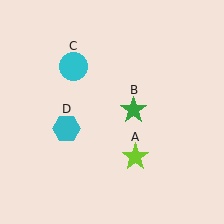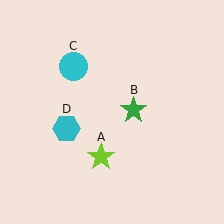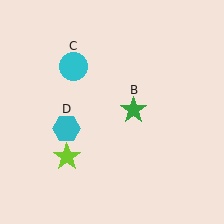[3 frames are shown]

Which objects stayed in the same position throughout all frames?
Green star (object B) and cyan circle (object C) and cyan hexagon (object D) remained stationary.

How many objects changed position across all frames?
1 object changed position: lime star (object A).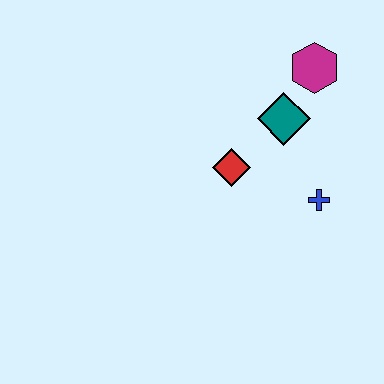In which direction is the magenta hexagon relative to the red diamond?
The magenta hexagon is above the red diamond.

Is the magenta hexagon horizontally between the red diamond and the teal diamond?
No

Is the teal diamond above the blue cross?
Yes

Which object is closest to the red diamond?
The teal diamond is closest to the red diamond.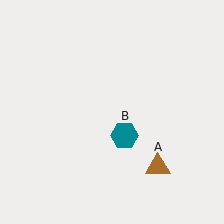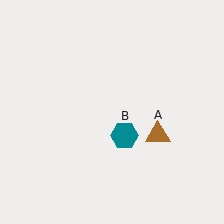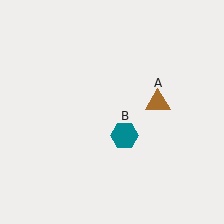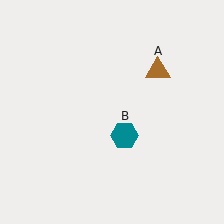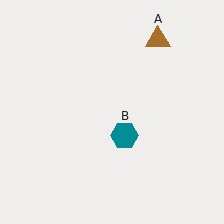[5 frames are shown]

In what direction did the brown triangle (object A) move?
The brown triangle (object A) moved up.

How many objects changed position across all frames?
1 object changed position: brown triangle (object A).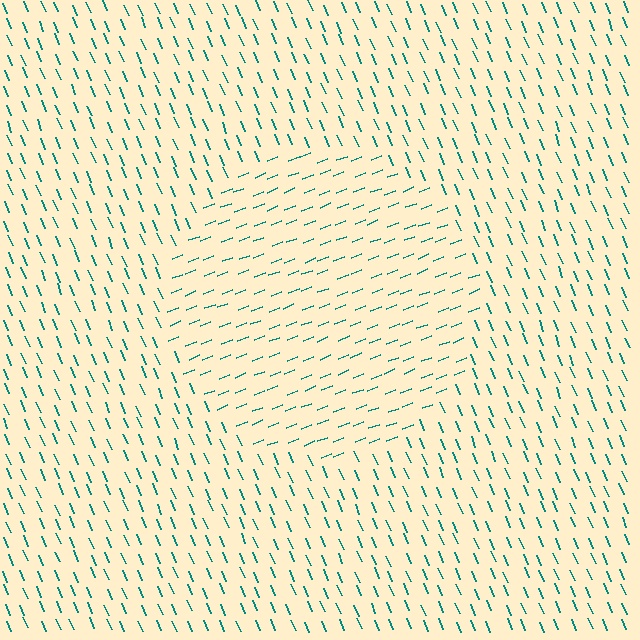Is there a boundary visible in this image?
Yes, there is a texture boundary formed by a change in line orientation.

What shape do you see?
I see a circle.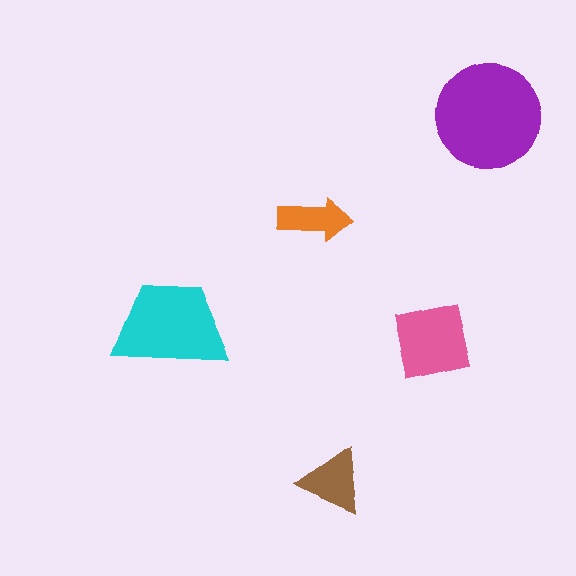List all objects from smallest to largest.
The orange arrow, the brown triangle, the pink square, the cyan trapezoid, the purple circle.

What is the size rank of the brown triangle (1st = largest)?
4th.